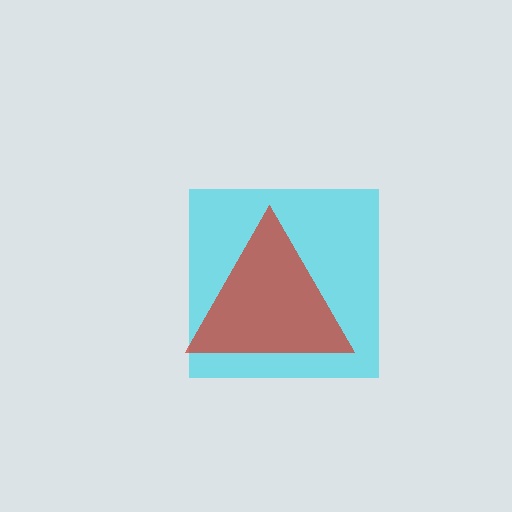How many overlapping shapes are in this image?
There are 2 overlapping shapes in the image.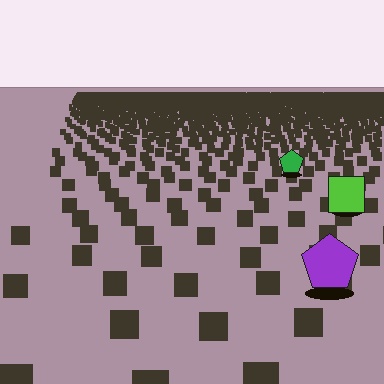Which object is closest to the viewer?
The purple pentagon is closest. The texture marks near it are larger and more spread out.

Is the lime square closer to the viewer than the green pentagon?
Yes. The lime square is closer — you can tell from the texture gradient: the ground texture is coarser near it.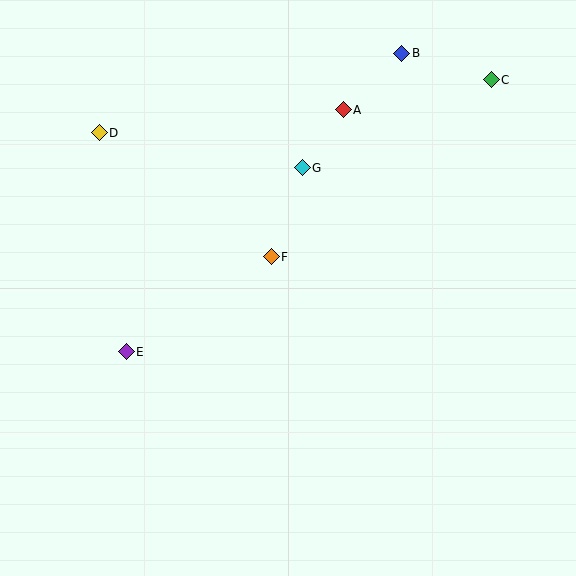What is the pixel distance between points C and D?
The distance between C and D is 395 pixels.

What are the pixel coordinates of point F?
Point F is at (271, 257).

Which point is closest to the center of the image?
Point F at (271, 257) is closest to the center.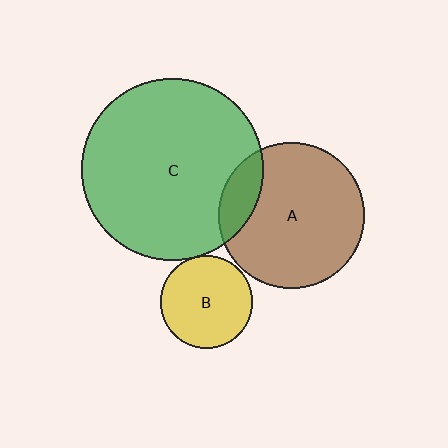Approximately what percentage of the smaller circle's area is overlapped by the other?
Approximately 15%.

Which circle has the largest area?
Circle C (green).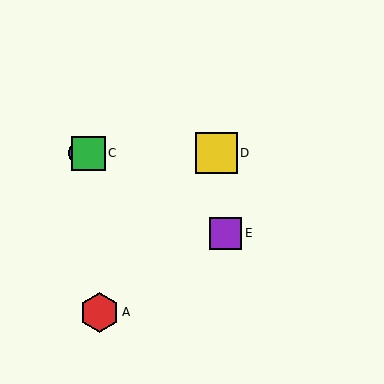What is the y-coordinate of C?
Object C is at y≈153.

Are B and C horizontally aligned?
Yes, both are at y≈153.